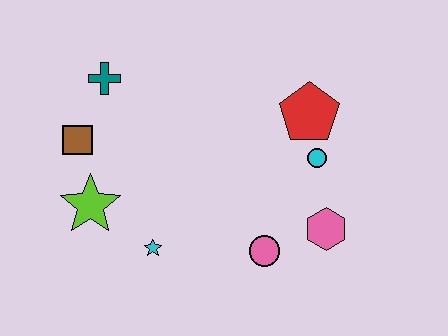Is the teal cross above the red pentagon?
Yes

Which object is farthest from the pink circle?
The teal cross is farthest from the pink circle.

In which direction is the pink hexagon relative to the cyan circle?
The pink hexagon is below the cyan circle.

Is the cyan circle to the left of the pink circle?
No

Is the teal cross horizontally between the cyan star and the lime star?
Yes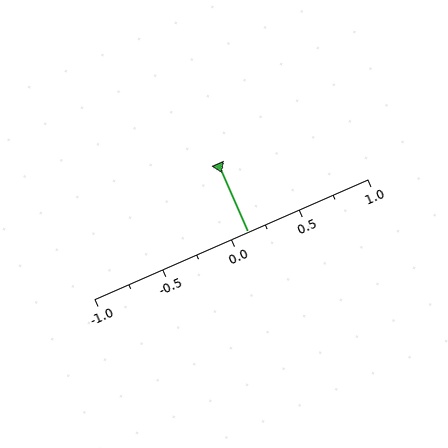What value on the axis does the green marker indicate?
The marker indicates approximately 0.12.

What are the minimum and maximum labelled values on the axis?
The axis runs from -1.0 to 1.0.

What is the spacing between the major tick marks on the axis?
The major ticks are spaced 0.5 apart.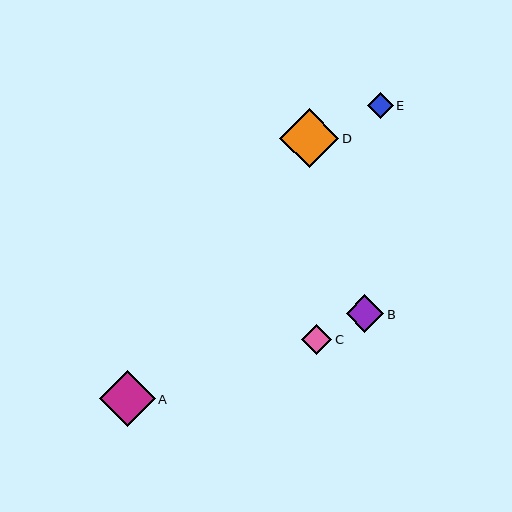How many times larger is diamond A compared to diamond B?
Diamond A is approximately 1.5 times the size of diamond B.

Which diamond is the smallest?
Diamond E is the smallest with a size of approximately 25 pixels.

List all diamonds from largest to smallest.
From largest to smallest: D, A, B, C, E.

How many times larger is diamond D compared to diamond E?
Diamond D is approximately 2.3 times the size of diamond E.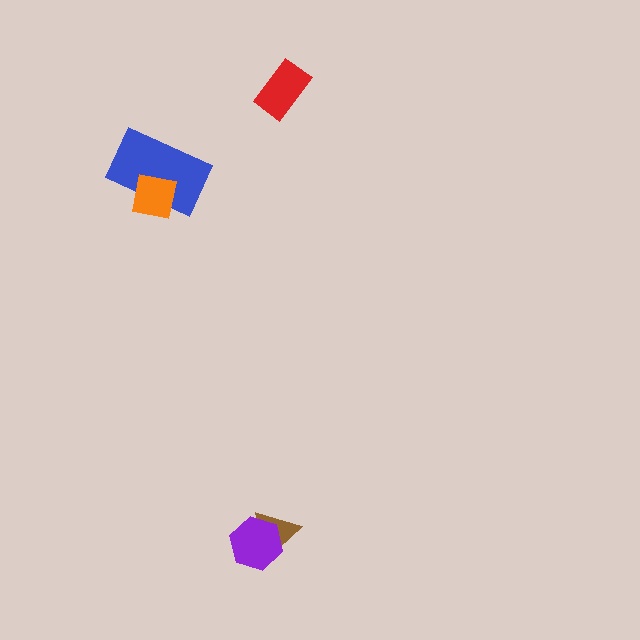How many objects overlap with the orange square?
1 object overlaps with the orange square.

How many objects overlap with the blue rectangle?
1 object overlaps with the blue rectangle.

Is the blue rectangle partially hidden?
Yes, it is partially covered by another shape.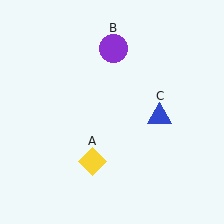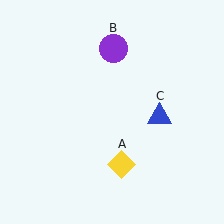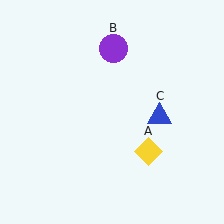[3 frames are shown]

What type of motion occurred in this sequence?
The yellow diamond (object A) rotated counterclockwise around the center of the scene.